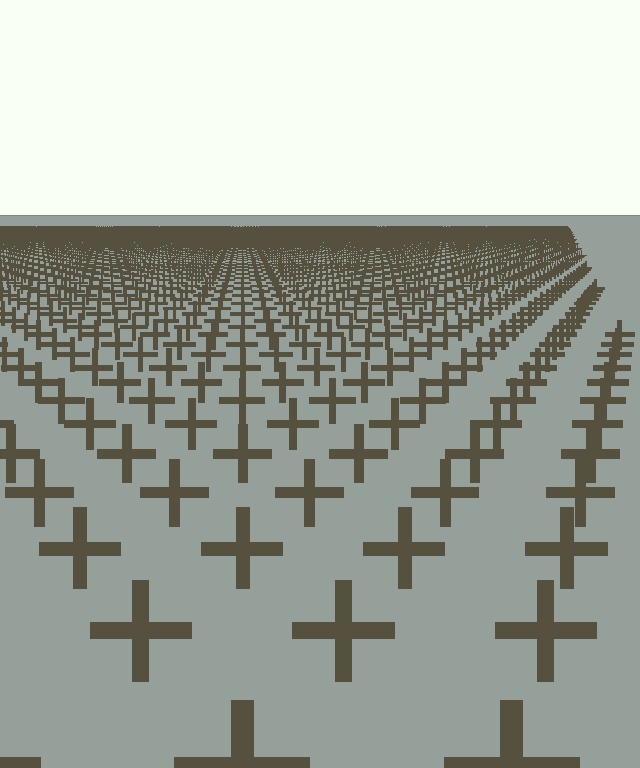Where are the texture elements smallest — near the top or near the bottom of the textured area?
Near the top.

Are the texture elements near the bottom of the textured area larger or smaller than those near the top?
Larger. Near the bottom, elements are closer to the viewer and appear at a bigger on-screen size.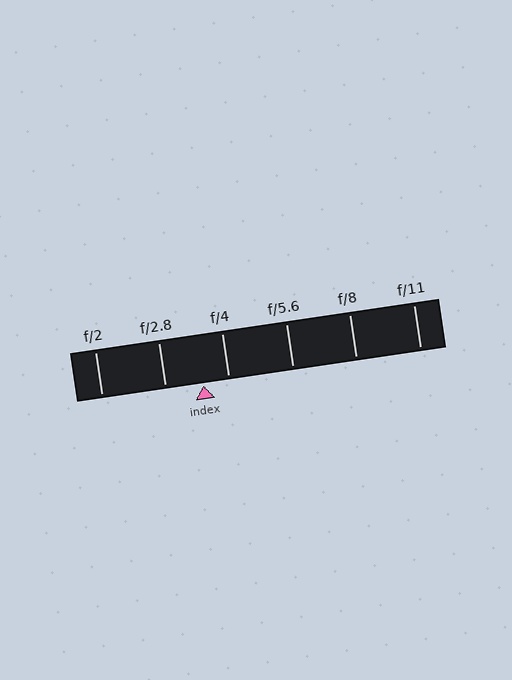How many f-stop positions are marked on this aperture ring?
There are 6 f-stop positions marked.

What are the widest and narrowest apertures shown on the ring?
The widest aperture shown is f/2 and the narrowest is f/11.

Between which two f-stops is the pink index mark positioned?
The index mark is between f/2.8 and f/4.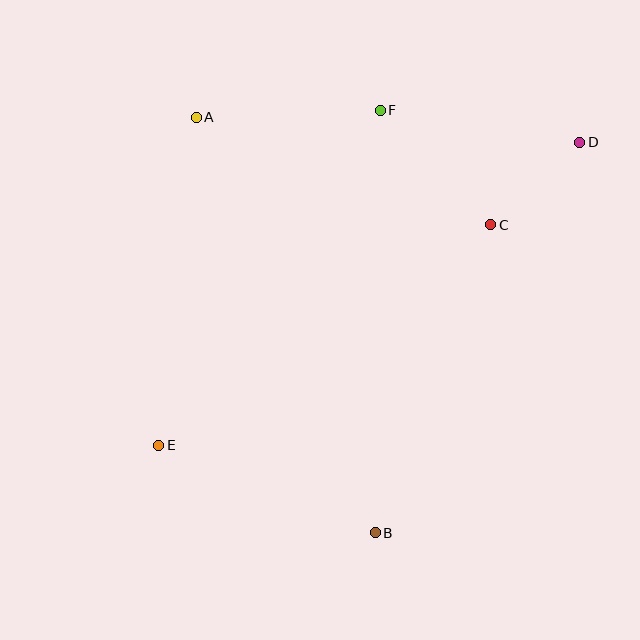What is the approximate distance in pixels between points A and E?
The distance between A and E is approximately 330 pixels.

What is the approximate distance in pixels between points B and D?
The distance between B and D is approximately 441 pixels.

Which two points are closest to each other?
Points C and D are closest to each other.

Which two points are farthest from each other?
Points D and E are farthest from each other.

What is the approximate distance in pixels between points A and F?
The distance between A and F is approximately 184 pixels.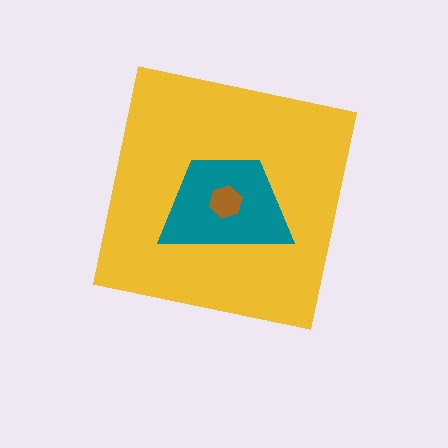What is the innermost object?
The brown hexagon.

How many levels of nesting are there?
3.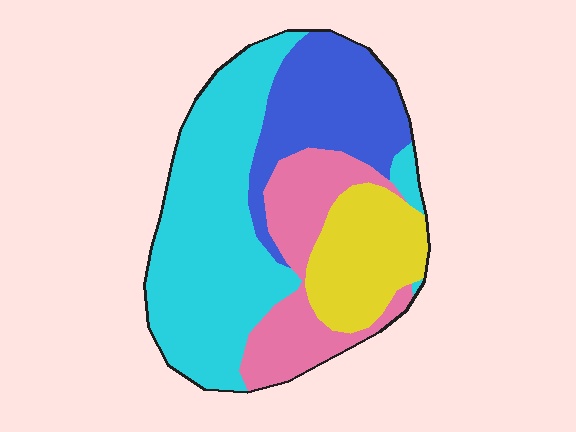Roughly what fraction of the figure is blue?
Blue takes up between a sixth and a third of the figure.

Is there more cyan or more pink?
Cyan.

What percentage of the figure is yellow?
Yellow covers about 15% of the figure.